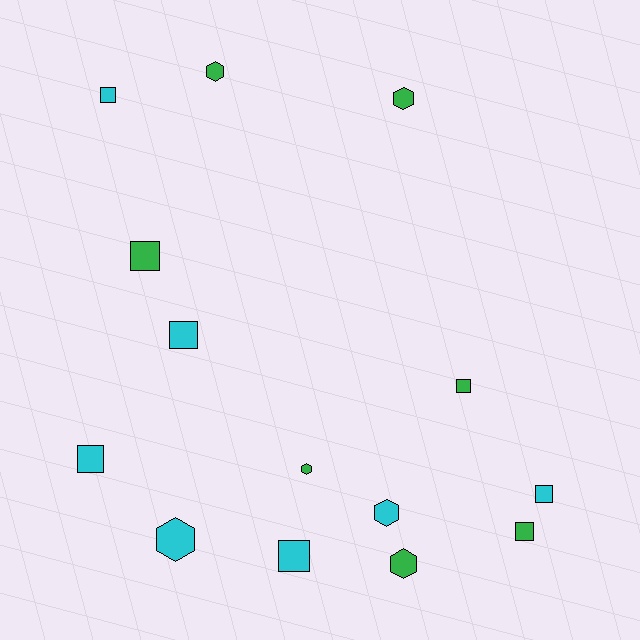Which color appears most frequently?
Cyan, with 7 objects.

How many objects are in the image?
There are 14 objects.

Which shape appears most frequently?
Square, with 8 objects.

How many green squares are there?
There are 3 green squares.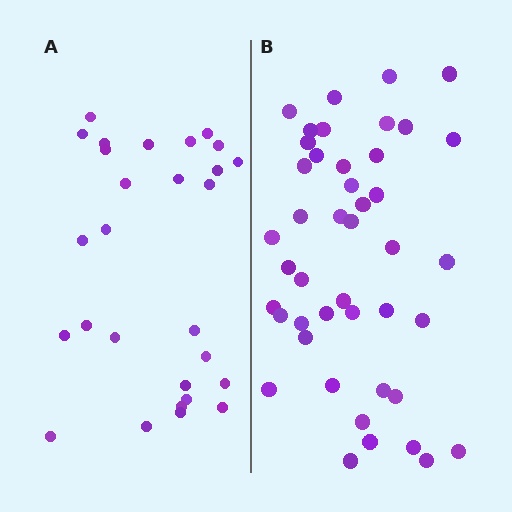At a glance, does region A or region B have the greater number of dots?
Region B (the right region) has more dots.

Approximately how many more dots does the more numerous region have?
Region B has approximately 15 more dots than region A.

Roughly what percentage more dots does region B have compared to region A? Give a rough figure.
About 55% more.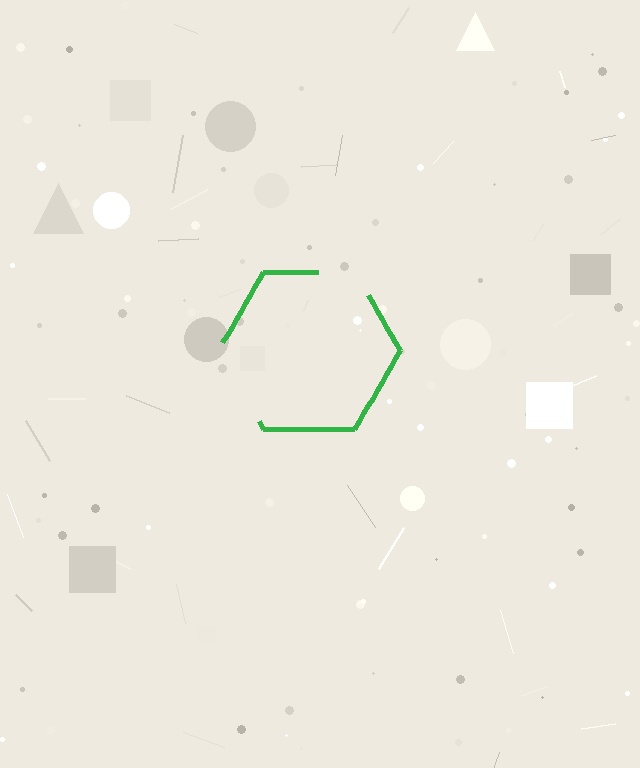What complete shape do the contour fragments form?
The contour fragments form a hexagon.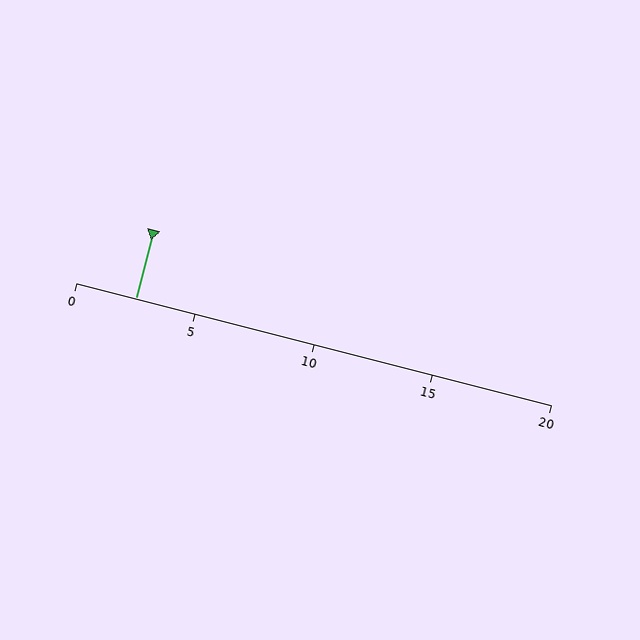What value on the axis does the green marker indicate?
The marker indicates approximately 2.5.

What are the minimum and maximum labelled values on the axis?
The axis runs from 0 to 20.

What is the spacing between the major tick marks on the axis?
The major ticks are spaced 5 apart.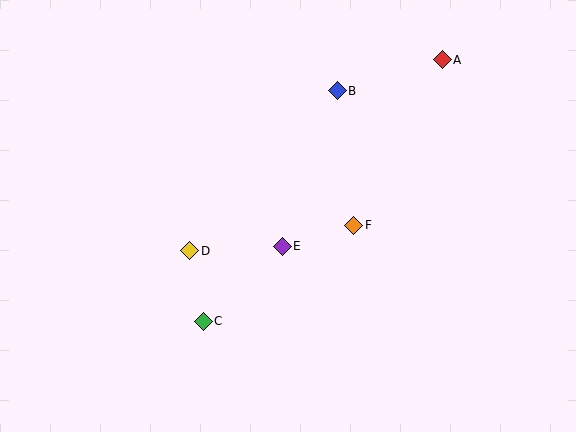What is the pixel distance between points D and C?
The distance between D and C is 72 pixels.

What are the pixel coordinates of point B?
Point B is at (337, 91).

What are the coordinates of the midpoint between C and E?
The midpoint between C and E is at (243, 284).